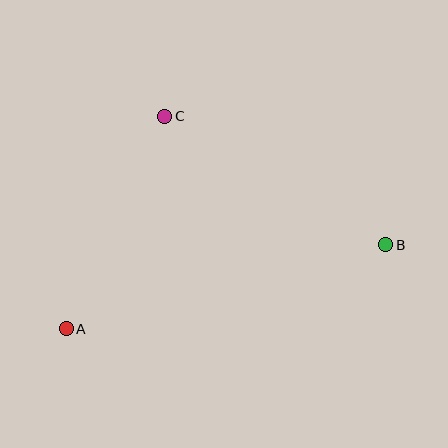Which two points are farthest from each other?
Points A and B are farthest from each other.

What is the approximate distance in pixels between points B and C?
The distance between B and C is approximately 255 pixels.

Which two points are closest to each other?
Points A and C are closest to each other.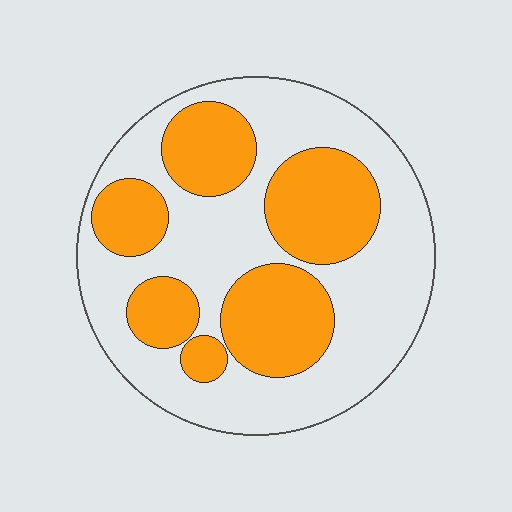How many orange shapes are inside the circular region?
6.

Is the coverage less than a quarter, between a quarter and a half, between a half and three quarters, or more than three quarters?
Between a quarter and a half.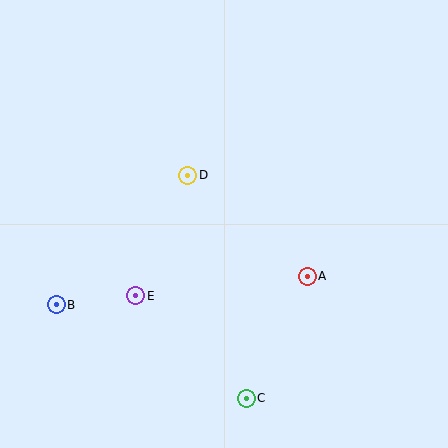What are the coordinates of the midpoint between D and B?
The midpoint between D and B is at (122, 240).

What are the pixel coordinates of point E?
Point E is at (136, 296).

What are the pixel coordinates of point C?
Point C is at (246, 398).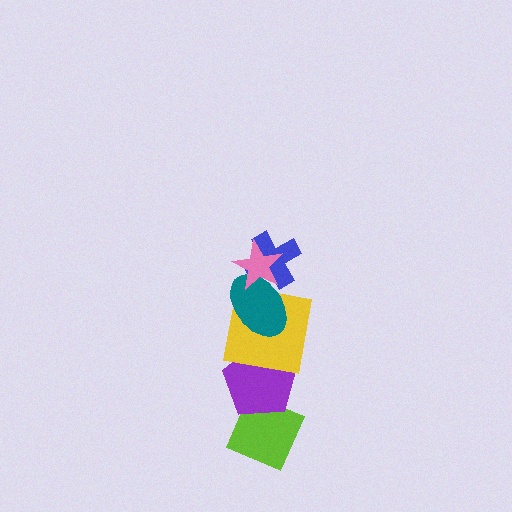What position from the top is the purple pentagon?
The purple pentagon is 5th from the top.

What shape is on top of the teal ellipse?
The blue cross is on top of the teal ellipse.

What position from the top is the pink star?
The pink star is 1st from the top.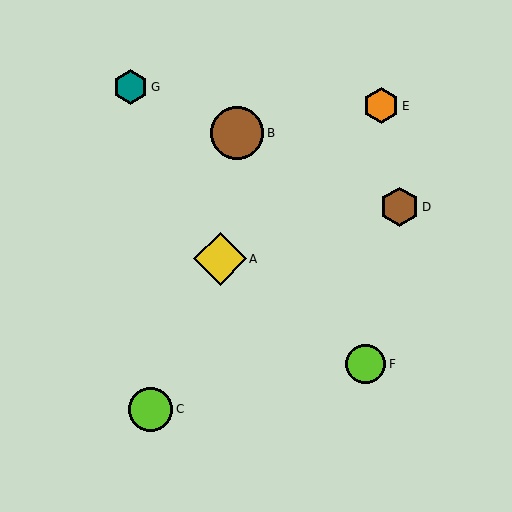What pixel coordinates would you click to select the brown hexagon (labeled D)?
Click at (400, 207) to select the brown hexagon D.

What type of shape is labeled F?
Shape F is a lime circle.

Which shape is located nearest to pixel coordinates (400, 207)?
The brown hexagon (labeled D) at (400, 207) is nearest to that location.